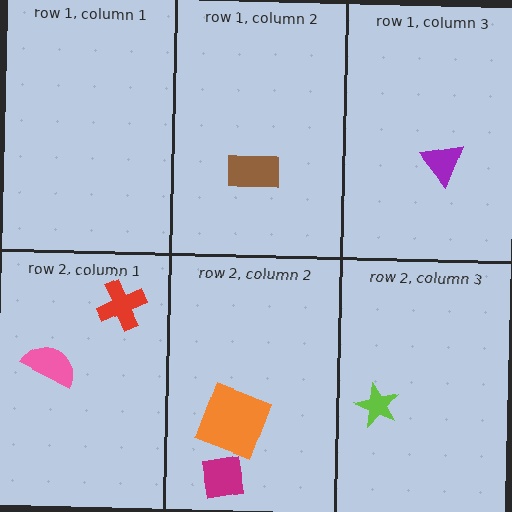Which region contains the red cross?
The row 2, column 1 region.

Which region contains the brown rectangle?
The row 1, column 2 region.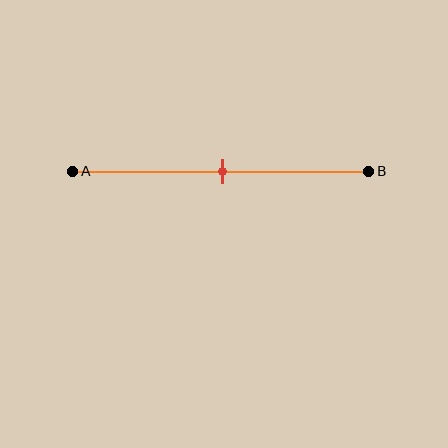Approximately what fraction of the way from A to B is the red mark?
The red mark is approximately 50% of the way from A to B.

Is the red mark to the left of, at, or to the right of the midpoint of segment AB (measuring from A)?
The red mark is approximately at the midpoint of segment AB.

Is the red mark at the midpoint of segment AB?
Yes, the mark is approximately at the midpoint.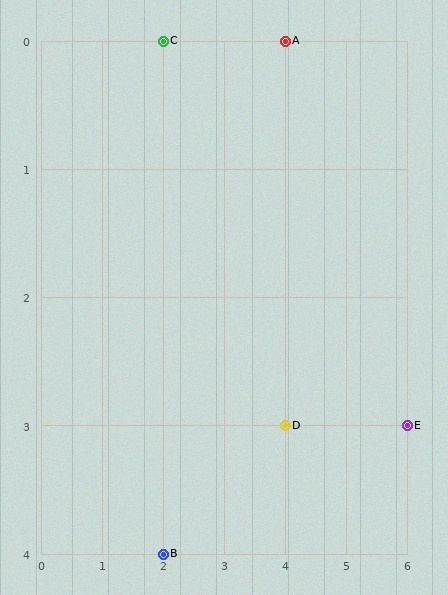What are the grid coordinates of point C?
Point C is at grid coordinates (2, 0).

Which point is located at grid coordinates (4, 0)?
Point A is at (4, 0).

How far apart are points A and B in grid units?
Points A and B are 2 columns and 4 rows apart (about 4.5 grid units diagonally).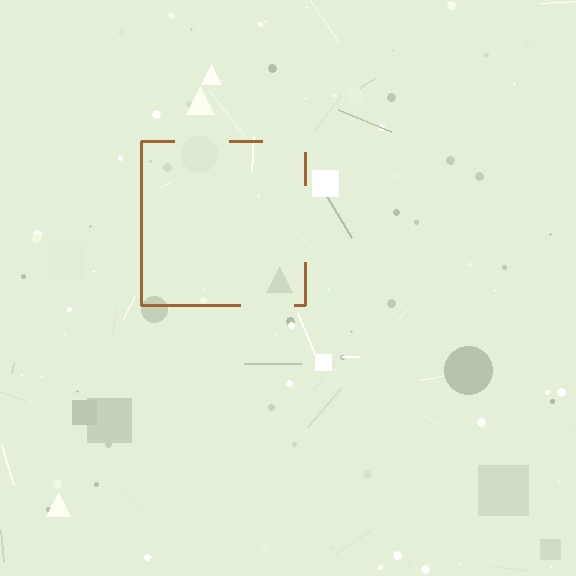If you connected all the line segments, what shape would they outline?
They would outline a square.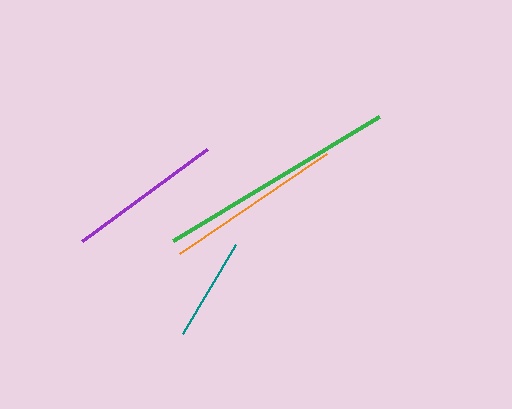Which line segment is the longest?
The green line is the longest at approximately 240 pixels.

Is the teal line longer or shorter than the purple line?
The purple line is longer than the teal line.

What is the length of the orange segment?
The orange segment is approximately 177 pixels long.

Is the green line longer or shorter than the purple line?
The green line is longer than the purple line.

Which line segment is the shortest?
The teal line is the shortest at approximately 104 pixels.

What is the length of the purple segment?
The purple segment is approximately 155 pixels long.